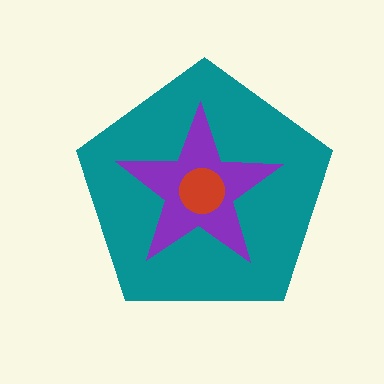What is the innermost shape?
The red circle.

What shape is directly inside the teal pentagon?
The purple star.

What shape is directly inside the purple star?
The red circle.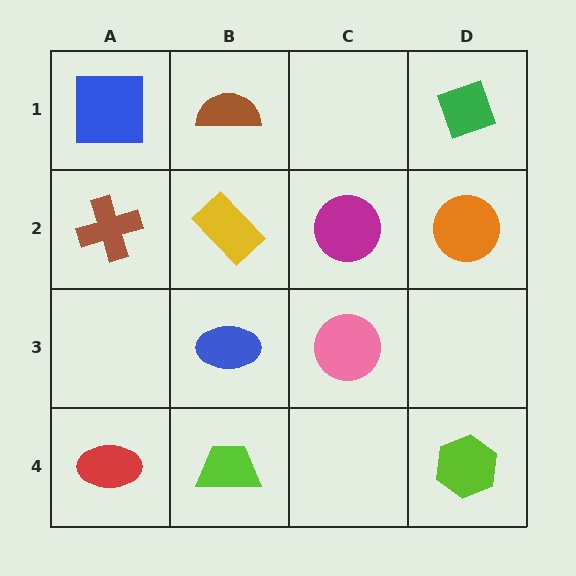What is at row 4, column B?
A lime trapezoid.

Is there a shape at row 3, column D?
No, that cell is empty.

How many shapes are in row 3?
2 shapes.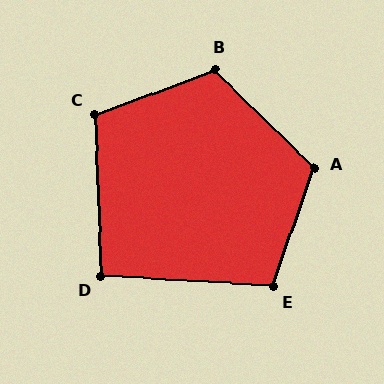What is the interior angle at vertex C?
Approximately 108 degrees (obtuse).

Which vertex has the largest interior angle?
A, at approximately 116 degrees.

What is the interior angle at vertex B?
Approximately 115 degrees (obtuse).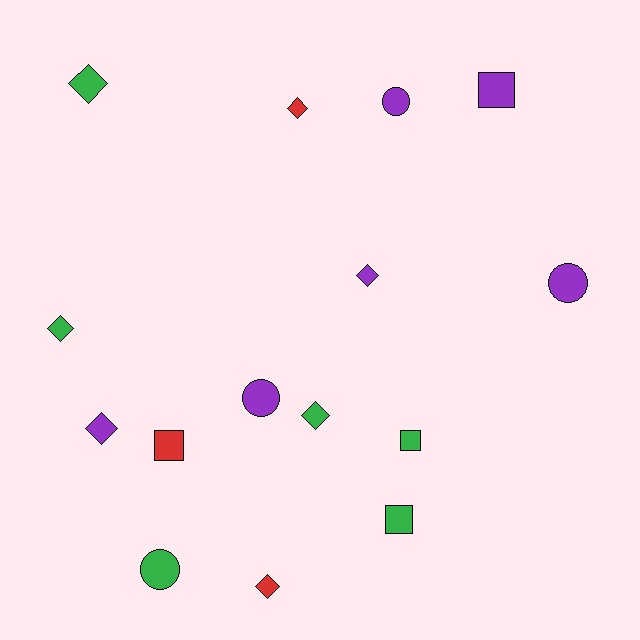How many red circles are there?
There are no red circles.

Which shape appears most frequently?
Diamond, with 7 objects.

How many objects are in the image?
There are 15 objects.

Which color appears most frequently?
Green, with 6 objects.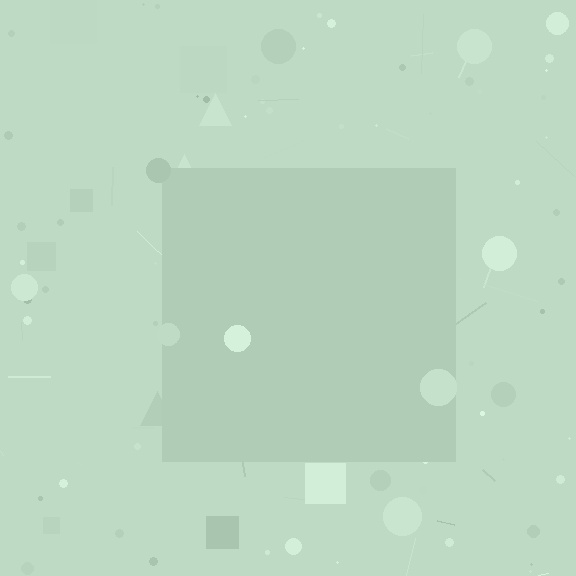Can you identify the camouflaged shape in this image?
The camouflaged shape is a square.